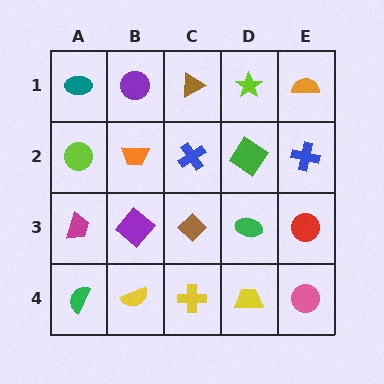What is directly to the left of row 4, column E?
A yellow trapezoid.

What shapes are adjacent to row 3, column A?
A lime circle (row 2, column A), a green semicircle (row 4, column A), a purple diamond (row 3, column B).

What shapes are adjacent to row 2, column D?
A lime star (row 1, column D), a green ellipse (row 3, column D), a blue cross (row 2, column C), a blue cross (row 2, column E).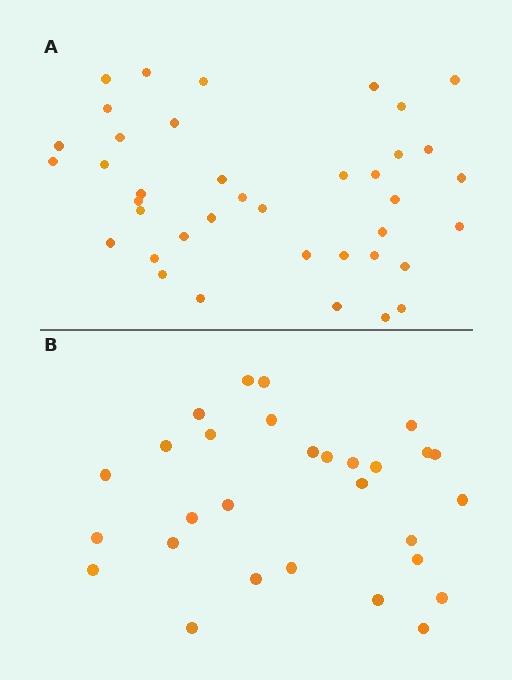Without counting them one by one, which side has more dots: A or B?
Region A (the top region) has more dots.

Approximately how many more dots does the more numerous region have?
Region A has roughly 10 or so more dots than region B.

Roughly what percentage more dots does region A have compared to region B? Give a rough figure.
About 35% more.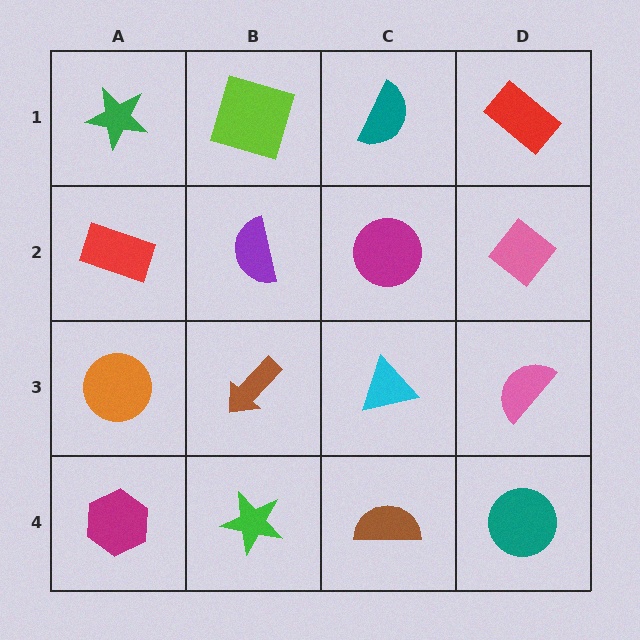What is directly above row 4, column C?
A cyan triangle.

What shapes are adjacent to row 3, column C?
A magenta circle (row 2, column C), a brown semicircle (row 4, column C), a brown arrow (row 3, column B), a pink semicircle (row 3, column D).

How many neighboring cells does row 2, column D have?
3.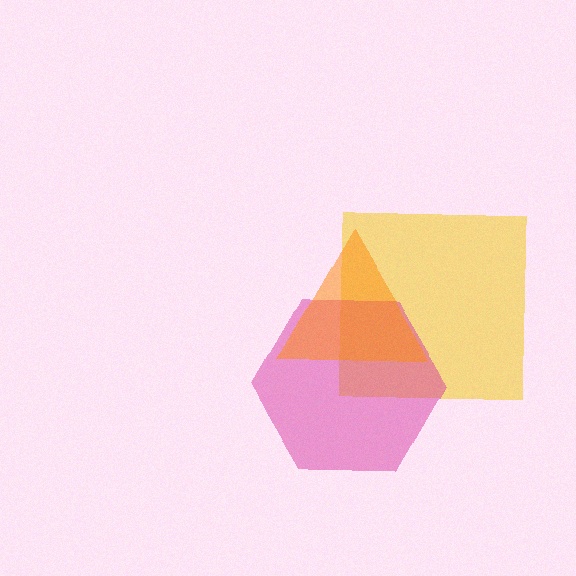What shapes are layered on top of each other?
The layered shapes are: a yellow square, a magenta hexagon, an orange triangle.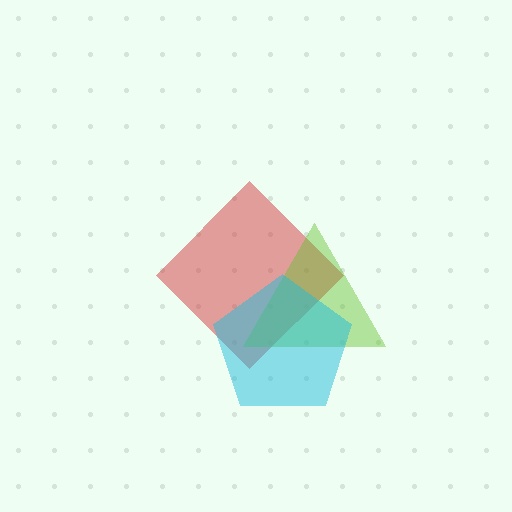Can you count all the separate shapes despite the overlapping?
Yes, there are 3 separate shapes.